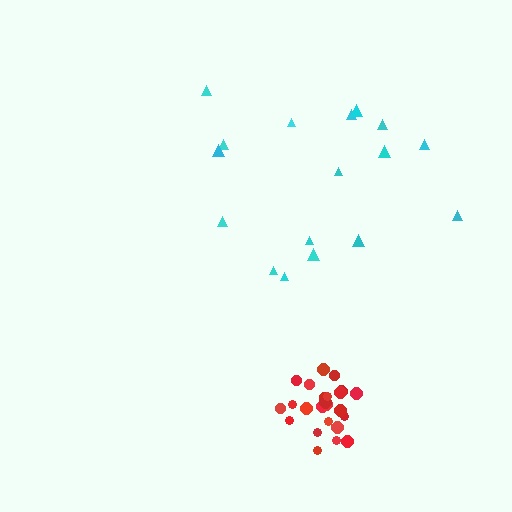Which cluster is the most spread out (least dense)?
Cyan.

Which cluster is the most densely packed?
Red.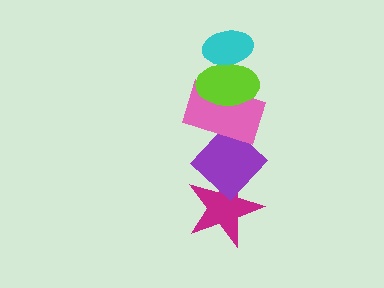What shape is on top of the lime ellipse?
The cyan ellipse is on top of the lime ellipse.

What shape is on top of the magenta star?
The purple diamond is on top of the magenta star.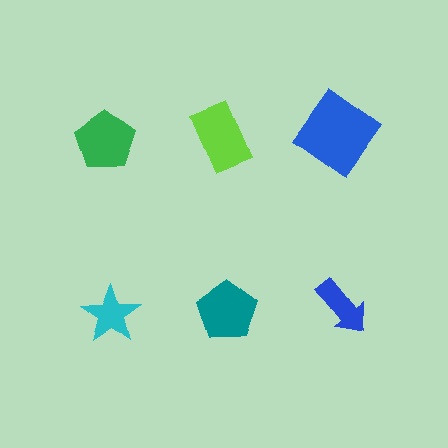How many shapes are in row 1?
3 shapes.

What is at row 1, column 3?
A blue diamond.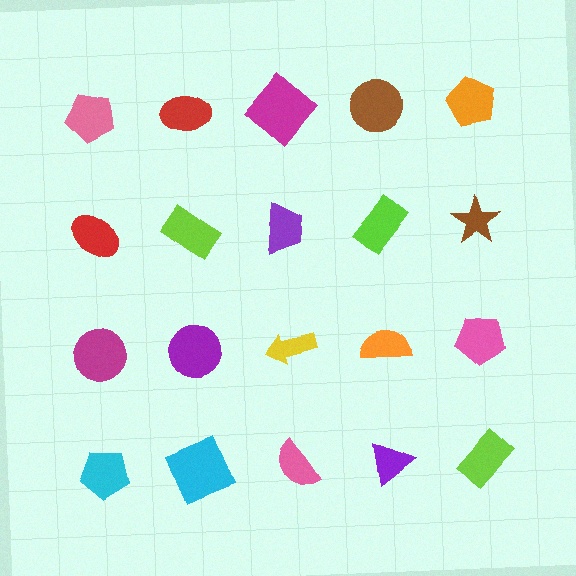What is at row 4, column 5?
A lime rectangle.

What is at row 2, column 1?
A red ellipse.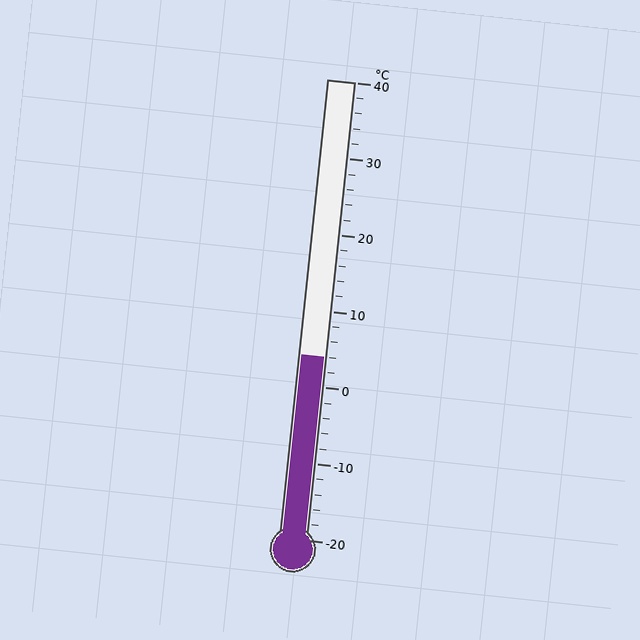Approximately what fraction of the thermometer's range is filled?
The thermometer is filled to approximately 40% of its range.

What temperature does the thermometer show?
The thermometer shows approximately 4°C.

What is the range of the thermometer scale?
The thermometer scale ranges from -20°C to 40°C.